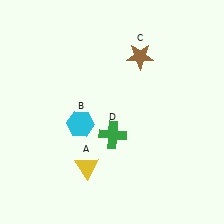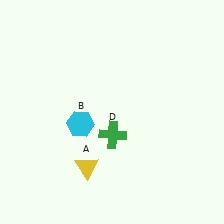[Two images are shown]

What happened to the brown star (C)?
The brown star (C) was removed in Image 2. It was in the top-right area of Image 1.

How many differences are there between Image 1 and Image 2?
There is 1 difference between the two images.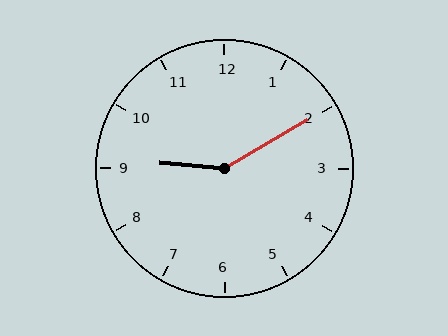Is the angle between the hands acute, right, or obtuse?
It is obtuse.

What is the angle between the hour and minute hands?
Approximately 145 degrees.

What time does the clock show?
9:10.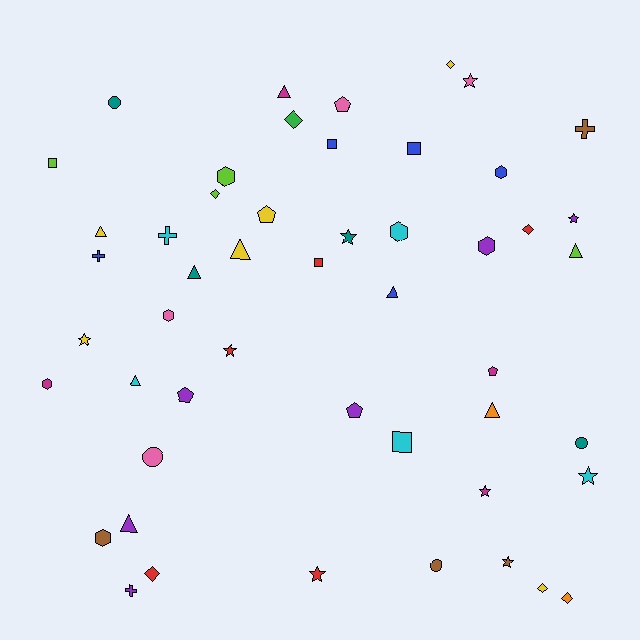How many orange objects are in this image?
There are 2 orange objects.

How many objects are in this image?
There are 50 objects.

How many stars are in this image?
There are 9 stars.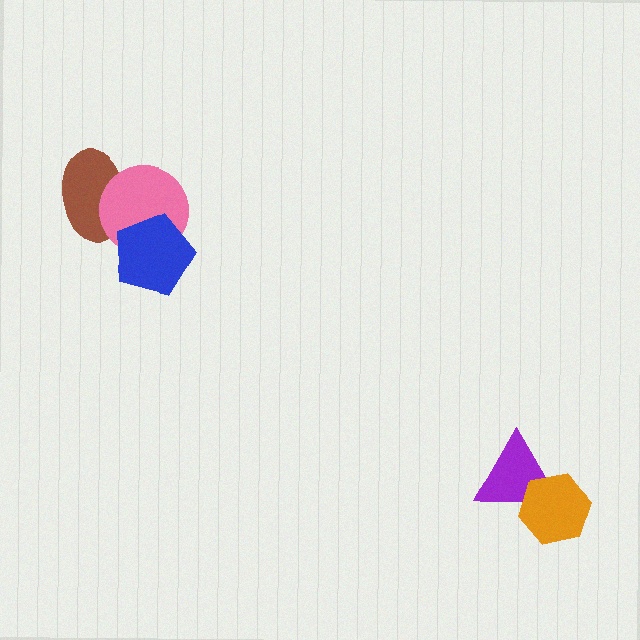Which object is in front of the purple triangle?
The orange hexagon is in front of the purple triangle.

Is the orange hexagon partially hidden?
No, no other shape covers it.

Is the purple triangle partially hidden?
Yes, it is partially covered by another shape.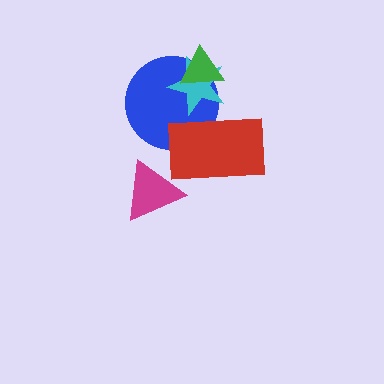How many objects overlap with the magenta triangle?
0 objects overlap with the magenta triangle.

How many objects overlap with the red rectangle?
2 objects overlap with the red rectangle.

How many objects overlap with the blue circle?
3 objects overlap with the blue circle.